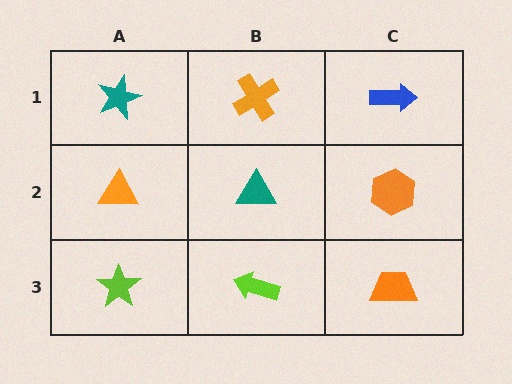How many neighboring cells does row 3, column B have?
3.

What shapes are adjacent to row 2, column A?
A teal star (row 1, column A), a lime star (row 3, column A), a teal triangle (row 2, column B).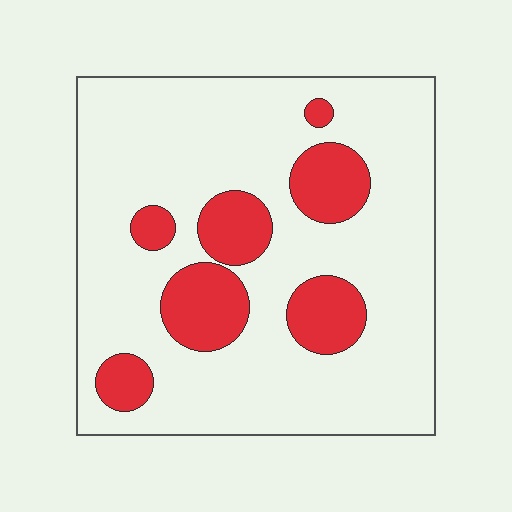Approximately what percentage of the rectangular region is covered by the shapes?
Approximately 20%.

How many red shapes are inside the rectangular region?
7.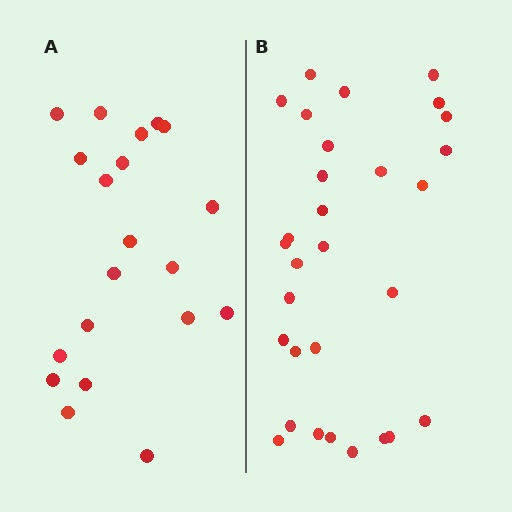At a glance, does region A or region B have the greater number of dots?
Region B (the right region) has more dots.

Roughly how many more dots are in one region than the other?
Region B has roughly 10 or so more dots than region A.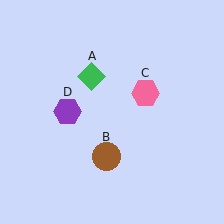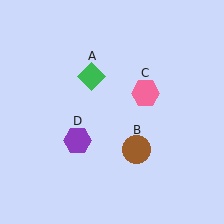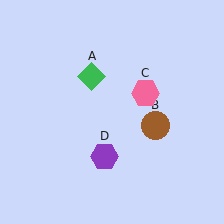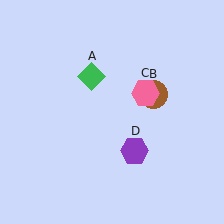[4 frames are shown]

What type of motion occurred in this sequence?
The brown circle (object B), purple hexagon (object D) rotated counterclockwise around the center of the scene.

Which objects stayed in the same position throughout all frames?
Green diamond (object A) and pink hexagon (object C) remained stationary.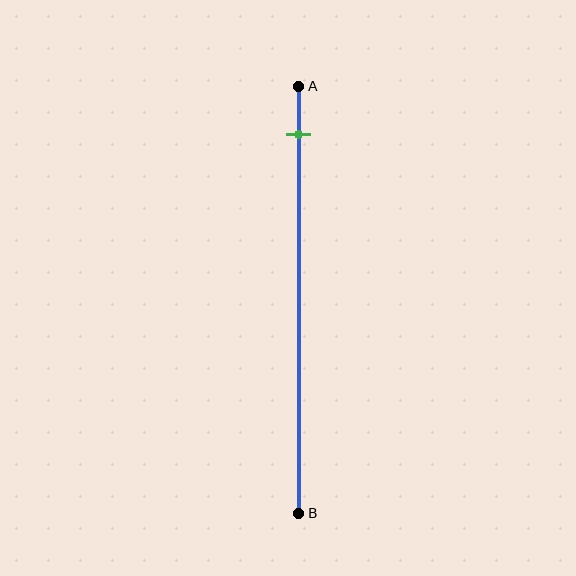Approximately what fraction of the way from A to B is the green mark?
The green mark is approximately 10% of the way from A to B.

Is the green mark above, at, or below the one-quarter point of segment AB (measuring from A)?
The green mark is above the one-quarter point of segment AB.